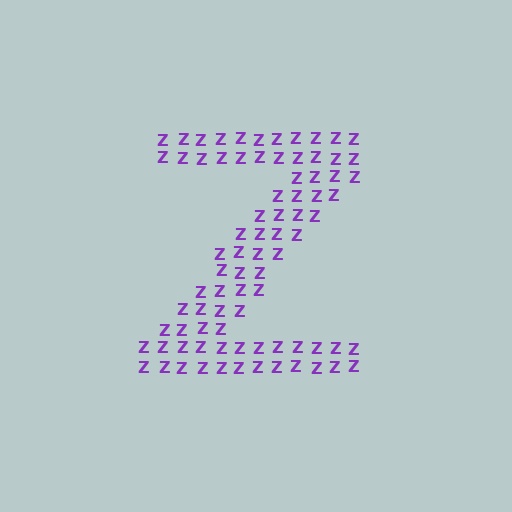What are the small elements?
The small elements are letter Z's.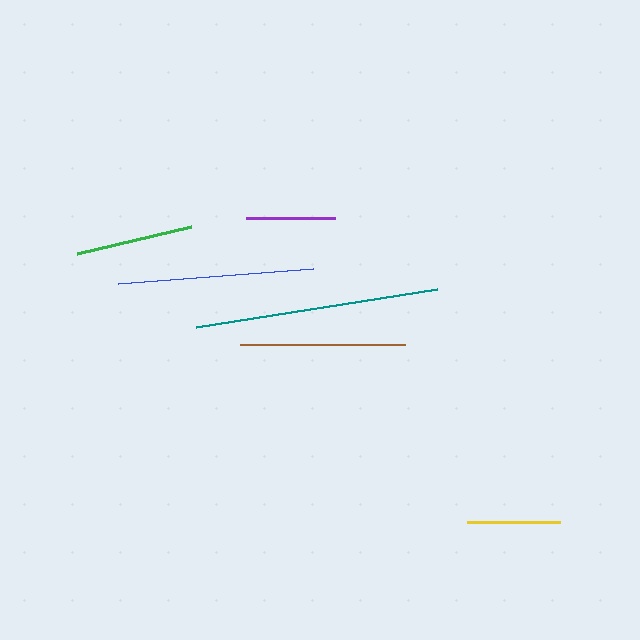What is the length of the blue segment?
The blue segment is approximately 195 pixels long.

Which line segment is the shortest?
The purple line is the shortest at approximately 89 pixels.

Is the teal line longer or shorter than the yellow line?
The teal line is longer than the yellow line.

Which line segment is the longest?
The teal line is the longest at approximately 244 pixels.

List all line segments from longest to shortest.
From longest to shortest: teal, blue, brown, green, yellow, purple.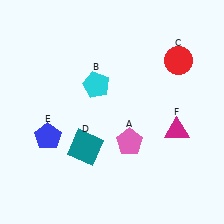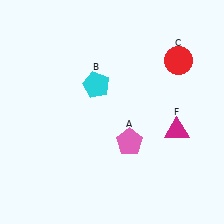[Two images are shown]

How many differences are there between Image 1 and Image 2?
There are 2 differences between the two images.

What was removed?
The teal square (D), the blue pentagon (E) were removed in Image 2.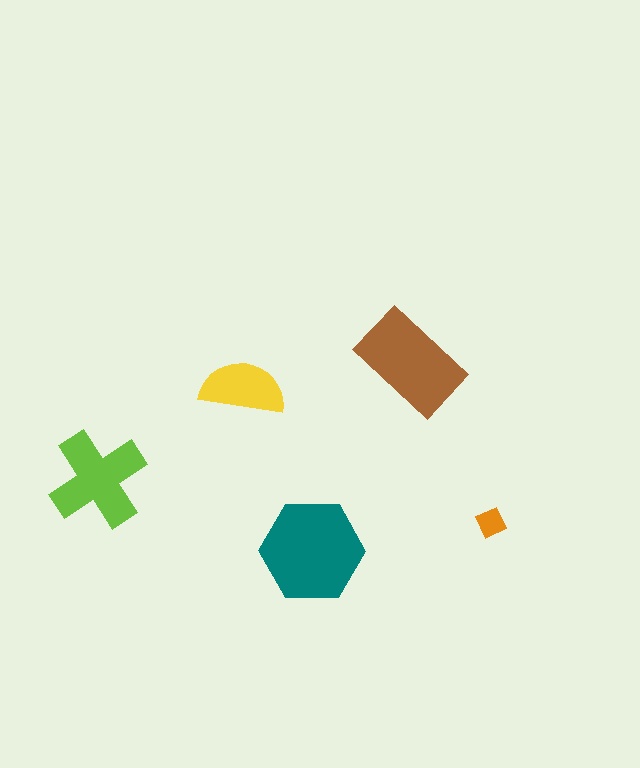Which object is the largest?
The teal hexagon.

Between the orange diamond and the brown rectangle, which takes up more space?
The brown rectangle.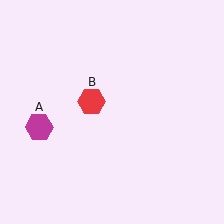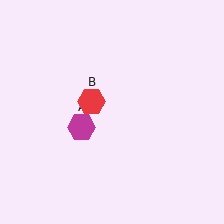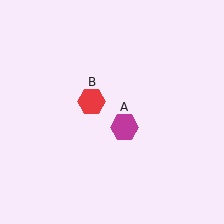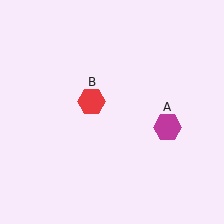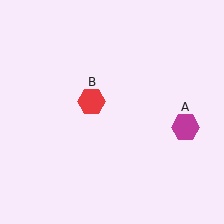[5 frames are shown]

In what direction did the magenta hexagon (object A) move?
The magenta hexagon (object A) moved right.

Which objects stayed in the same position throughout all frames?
Red hexagon (object B) remained stationary.